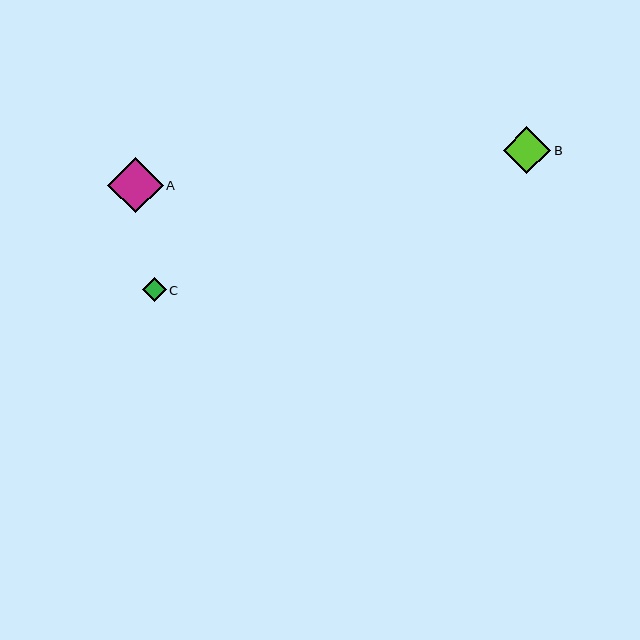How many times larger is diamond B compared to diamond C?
Diamond B is approximately 2.0 times the size of diamond C.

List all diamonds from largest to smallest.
From largest to smallest: A, B, C.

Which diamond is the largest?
Diamond A is the largest with a size of approximately 55 pixels.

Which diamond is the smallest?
Diamond C is the smallest with a size of approximately 24 pixels.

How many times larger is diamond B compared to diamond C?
Diamond B is approximately 2.0 times the size of diamond C.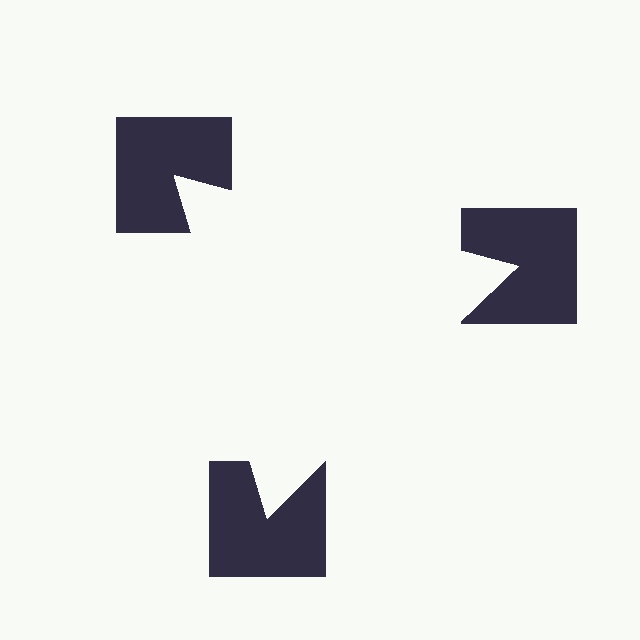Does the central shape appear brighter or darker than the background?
It typically appears slightly brighter than the background, even though no actual brightness change is drawn.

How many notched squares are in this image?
There are 3 — one at each vertex of the illusory triangle.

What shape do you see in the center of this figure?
An illusory triangle — its edges are inferred from the aligned wedge cuts in the notched squares, not physically drawn.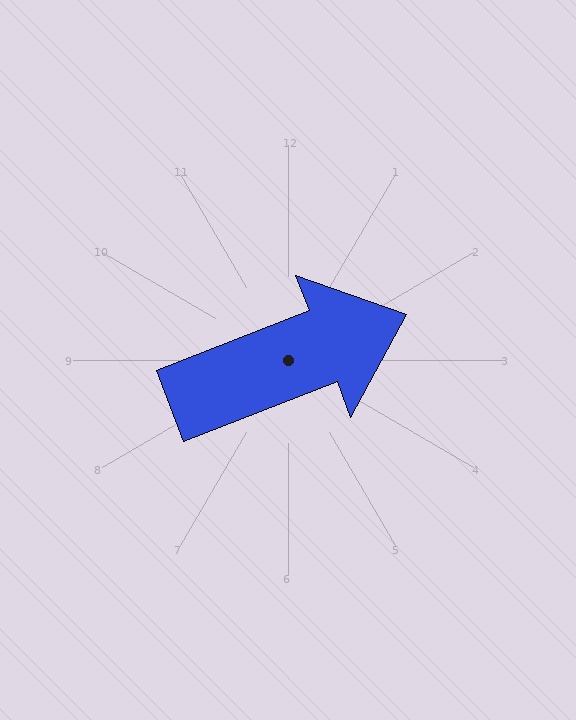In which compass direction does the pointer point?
East.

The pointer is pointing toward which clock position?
Roughly 2 o'clock.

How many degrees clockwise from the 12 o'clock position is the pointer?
Approximately 69 degrees.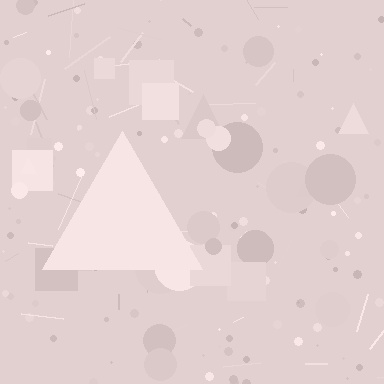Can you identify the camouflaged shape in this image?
The camouflaged shape is a triangle.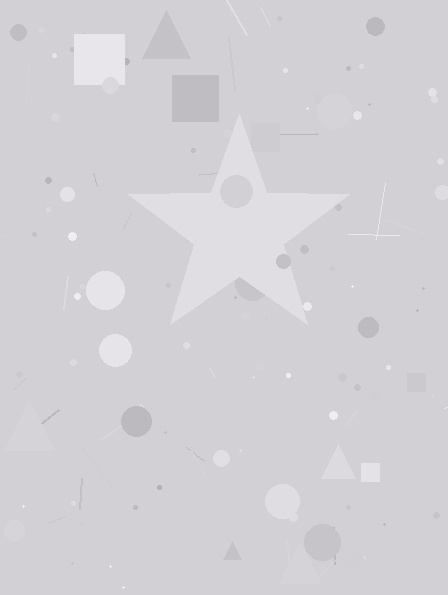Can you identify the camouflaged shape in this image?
The camouflaged shape is a star.